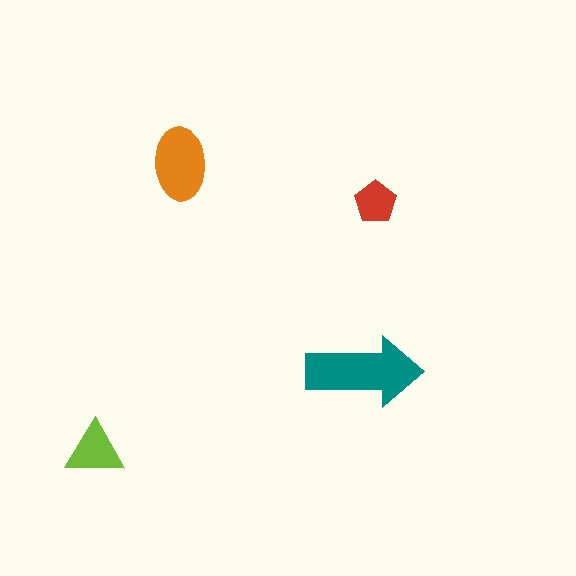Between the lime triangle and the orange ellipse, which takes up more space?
The orange ellipse.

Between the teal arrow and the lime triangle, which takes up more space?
The teal arrow.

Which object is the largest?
The teal arrow.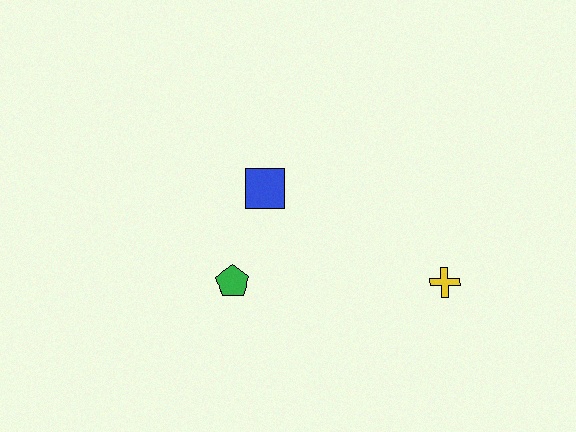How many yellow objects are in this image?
There is 1 yellow object.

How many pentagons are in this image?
There is 1 pentagon.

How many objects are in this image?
There are 3 objects.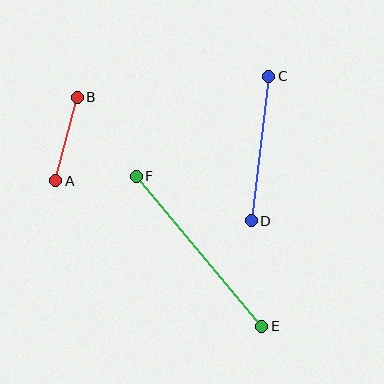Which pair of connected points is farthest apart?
Points E and F are farthest apart.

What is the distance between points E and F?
The distance is approximately 195 pixels.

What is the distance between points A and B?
The distance is approximately 86 pixels.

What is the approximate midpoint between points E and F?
The midpoint is at approximately (199, 251) pixels.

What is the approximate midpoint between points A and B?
The midpoint is at approximately (66, 139) pixels.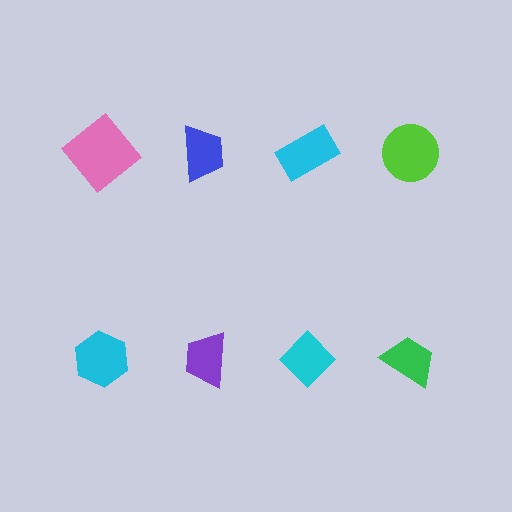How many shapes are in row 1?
4 shapes.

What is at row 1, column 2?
A blue trapezoid.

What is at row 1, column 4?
A lime circle.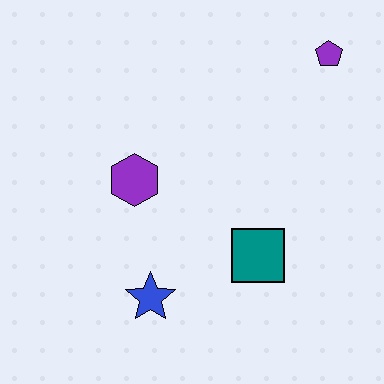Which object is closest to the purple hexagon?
The blue star is closest to the purple hexagon.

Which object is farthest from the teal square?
The purple pentagon is farthest from the teal square.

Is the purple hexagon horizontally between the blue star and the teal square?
No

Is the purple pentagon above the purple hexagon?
Yes